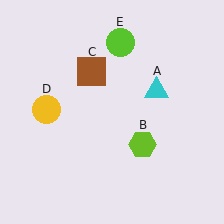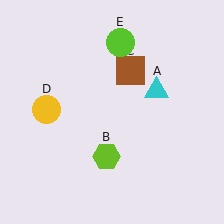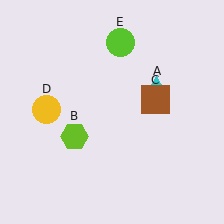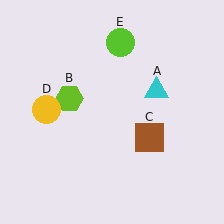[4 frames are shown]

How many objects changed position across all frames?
2 objects changed position: lime hexagon (object B), brown square (object C).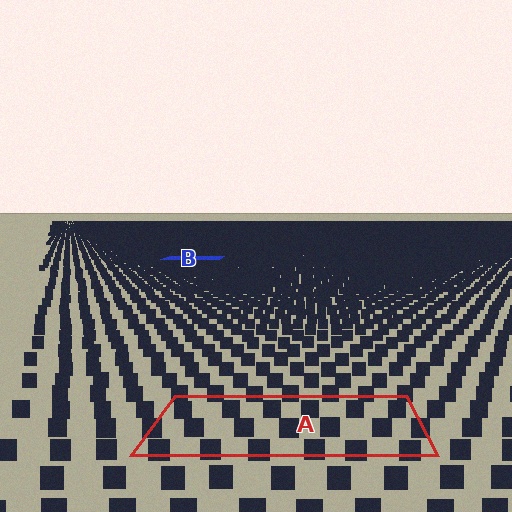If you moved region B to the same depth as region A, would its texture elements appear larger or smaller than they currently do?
They would appear larger. At a closer depth, the same texture elements are projected at a bigger on-screen size.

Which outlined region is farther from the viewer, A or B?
Region B is farther from the viewer — the texture elements inside it appear smaller and more densely packed.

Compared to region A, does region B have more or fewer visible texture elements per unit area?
Region B has more texture elements per unit area — they are packed more densely because it is farther away.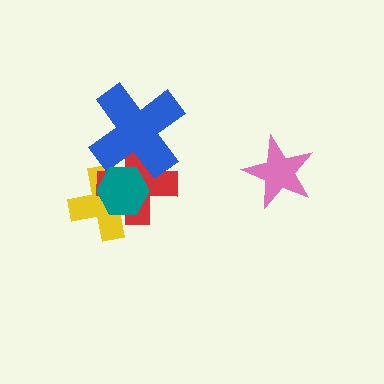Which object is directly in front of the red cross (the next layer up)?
The blue cross is directly in front of the red cross.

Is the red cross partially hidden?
Yes, it is partially covered by another shape.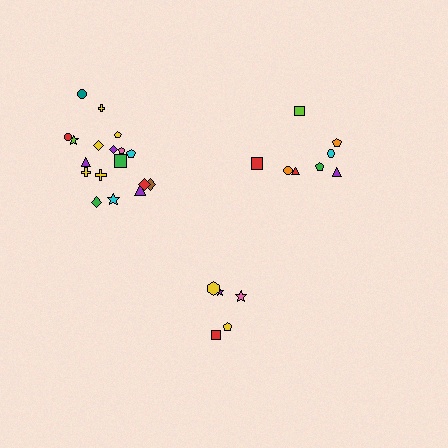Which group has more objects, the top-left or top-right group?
The top-left group.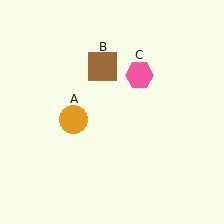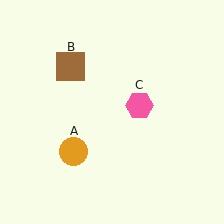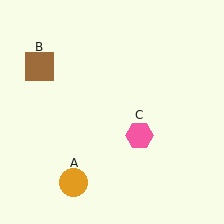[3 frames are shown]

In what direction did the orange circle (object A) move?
The orange circle (object A) moved down.